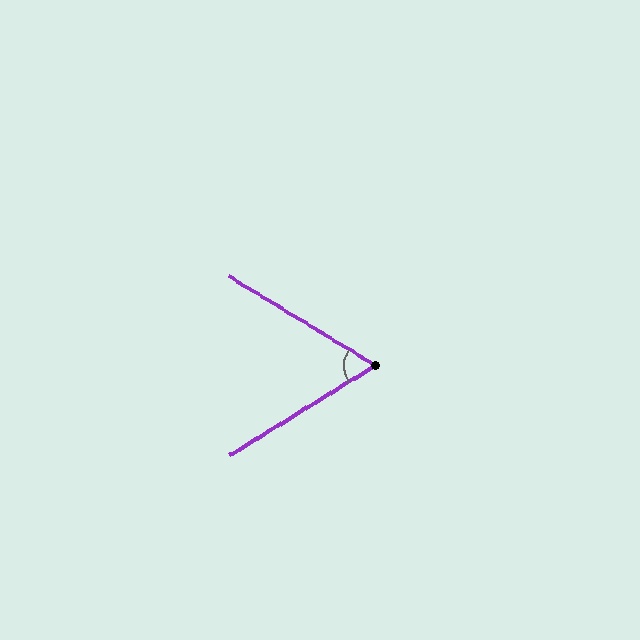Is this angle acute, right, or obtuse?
It is acute.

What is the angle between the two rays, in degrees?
Approximately 63 degrees.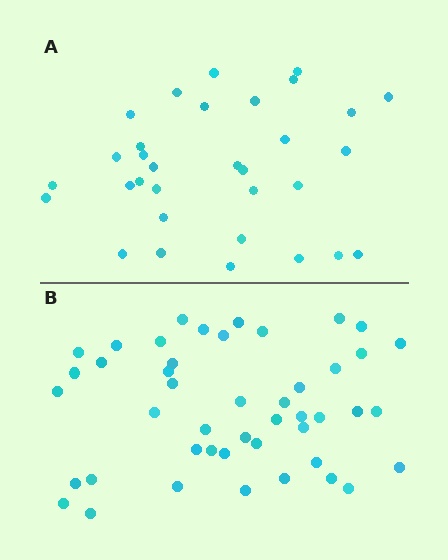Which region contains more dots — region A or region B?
Region B (the bottom region) has more dots.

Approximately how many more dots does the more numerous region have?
Region B has approximately 15 more dots than region A.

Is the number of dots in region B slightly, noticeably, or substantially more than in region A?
Region B has noticeably more, but not dramatically so. The ratio is roughly 1.4 to 1.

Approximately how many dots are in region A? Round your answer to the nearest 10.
About 30 dots. (The exact count is 32, which rounds to 30.)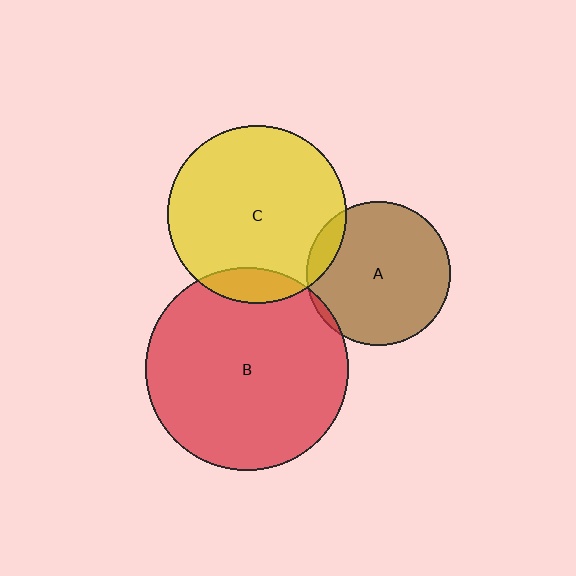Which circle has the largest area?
Circle B (red).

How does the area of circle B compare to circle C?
Approximately 1.3 times.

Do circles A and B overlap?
Yes.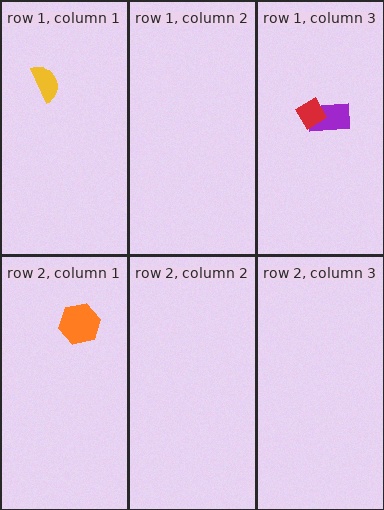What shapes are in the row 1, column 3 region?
The purple rectangle, the red diamond.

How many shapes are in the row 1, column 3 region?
2.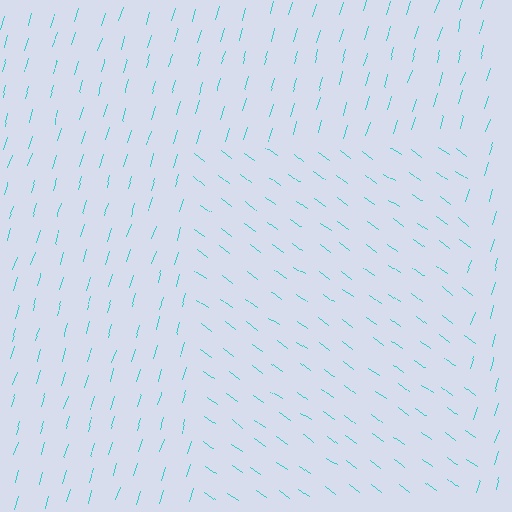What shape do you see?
I see a rectangle.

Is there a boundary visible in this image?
Yes, there is a texture boundary formed by a change in line orientation.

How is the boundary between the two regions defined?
The boundary is defined purely by a change in line orientation (approximately 70 degrees difference). All lines are the same color and thickness.